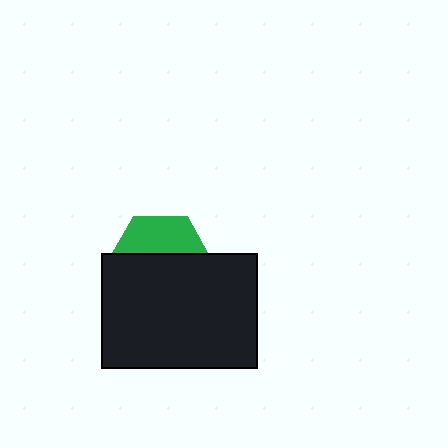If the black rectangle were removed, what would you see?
You would see the complete green hexagon.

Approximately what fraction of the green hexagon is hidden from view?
Roughly 63% of the green hexagon is hidden behind the black rectangle.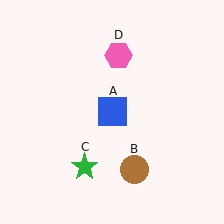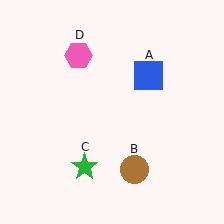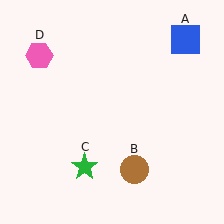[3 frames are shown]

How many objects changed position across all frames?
2 objects changed position: blue square (object A), pink hexagon (object D).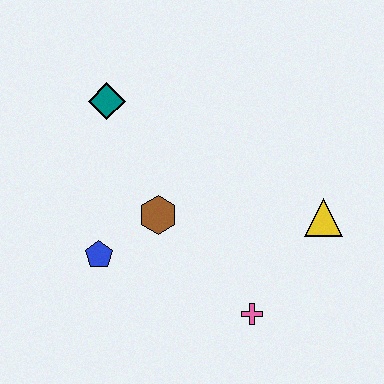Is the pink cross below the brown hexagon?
Yes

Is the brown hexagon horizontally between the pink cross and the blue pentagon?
Yes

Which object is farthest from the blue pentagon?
The yellow triangle is farthest from the blue pentagon.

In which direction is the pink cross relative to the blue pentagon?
The pink cross is to the right of the blue pentagon.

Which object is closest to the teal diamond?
The brown hexagon is closest to the teal diamond.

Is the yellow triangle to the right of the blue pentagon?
Yes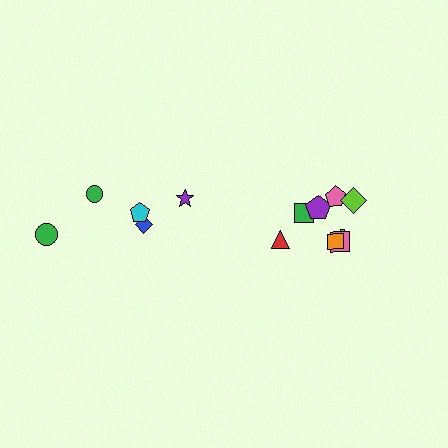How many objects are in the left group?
There are 5 objects.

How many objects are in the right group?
There are 8 objects.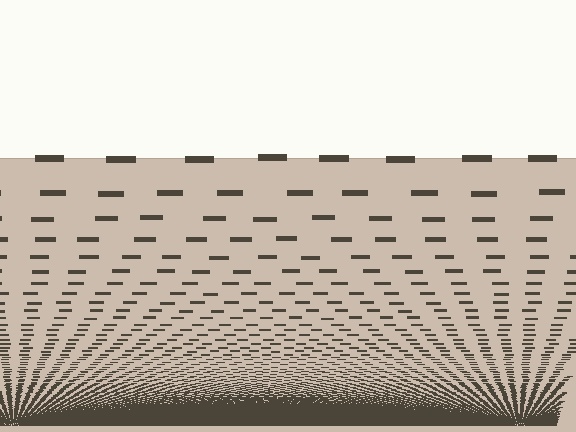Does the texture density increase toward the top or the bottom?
Density increases toward the bottom.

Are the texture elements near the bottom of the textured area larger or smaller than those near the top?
Smaller. The gradient is inverted — elements near the bottom are smaller and denser.